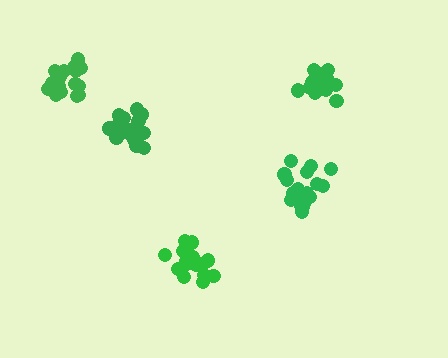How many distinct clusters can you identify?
There are 5 distinct clusters.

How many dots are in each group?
Group 1: 18 dots, Group 2: 18 dots, Group 3: 20 dots, Group 4: 19 dots, Group 5: 20 dots (95 total).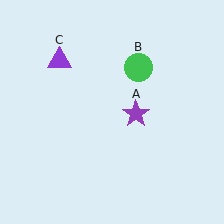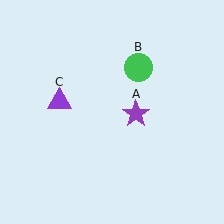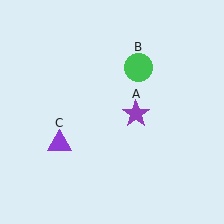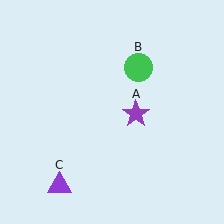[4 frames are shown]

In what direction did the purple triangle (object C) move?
The purple triangle (object C) moved down.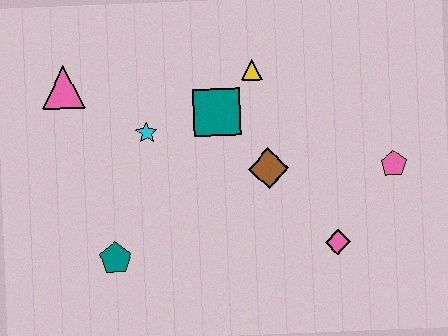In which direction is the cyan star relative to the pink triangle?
The cyan star is to the right of the pink triangle.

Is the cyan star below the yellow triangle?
Yes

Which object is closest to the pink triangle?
The cyan star is closest to the pink triangle.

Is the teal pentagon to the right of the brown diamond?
No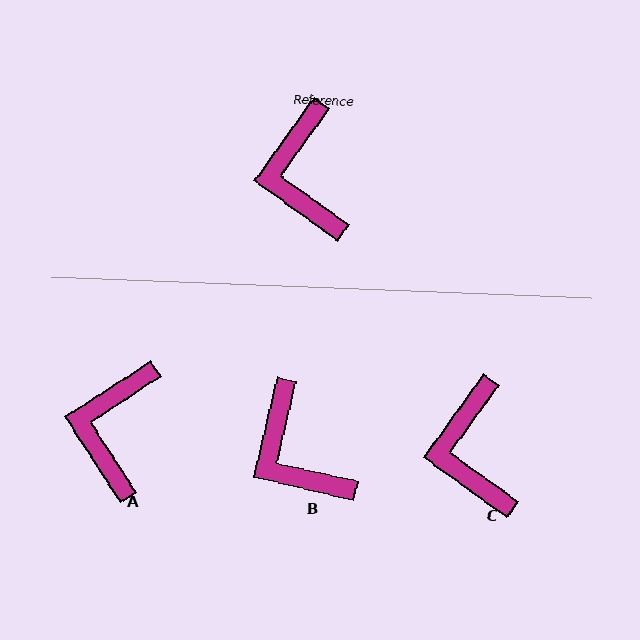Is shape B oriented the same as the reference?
No, it is off by about 22 degrees.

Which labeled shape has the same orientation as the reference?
C.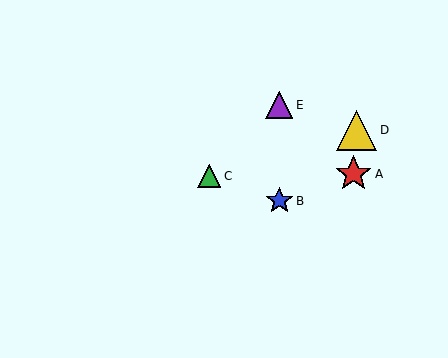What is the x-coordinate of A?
Object A is at x≈353.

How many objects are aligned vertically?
2 objects (B, E) are aligned vertically.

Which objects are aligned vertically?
Objects B, E are aligned vertically.